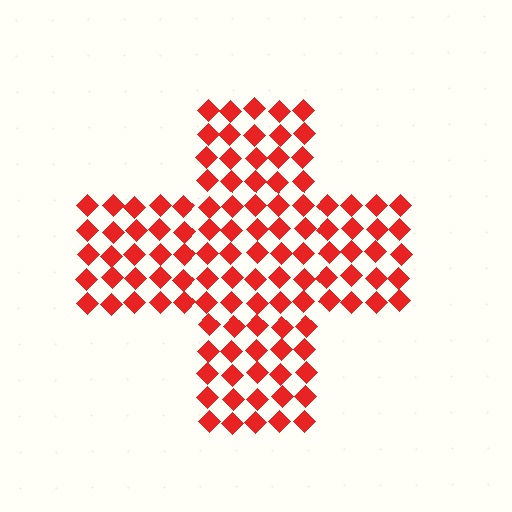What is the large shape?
The large shape is a cross.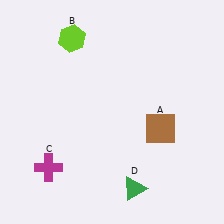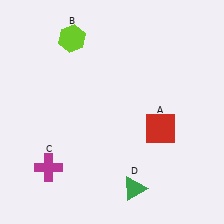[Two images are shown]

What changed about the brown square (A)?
In Image 1, A is brown. In Image 2, it changed to red.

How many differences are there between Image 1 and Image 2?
There is 1 difference between the two images.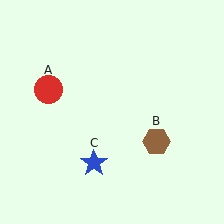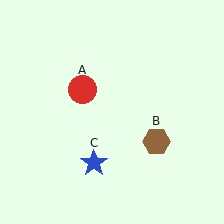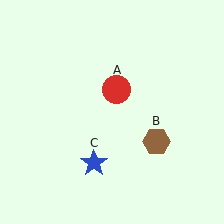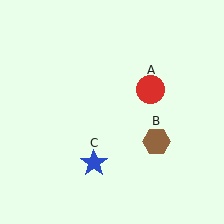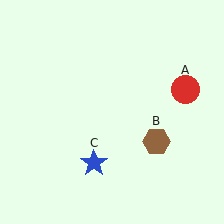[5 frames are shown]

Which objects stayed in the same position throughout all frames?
Brown hexagon (object B) and blue star (object C) remained stationary.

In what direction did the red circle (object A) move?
The red circle (object A) moved right.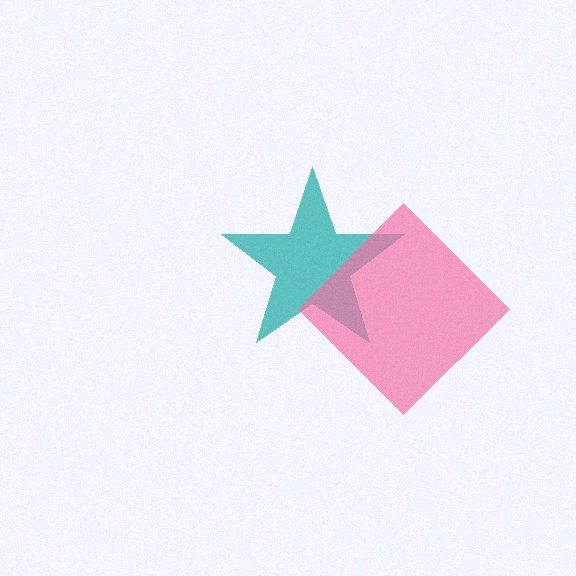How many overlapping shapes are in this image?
There are 2 overlapping shapes in the image.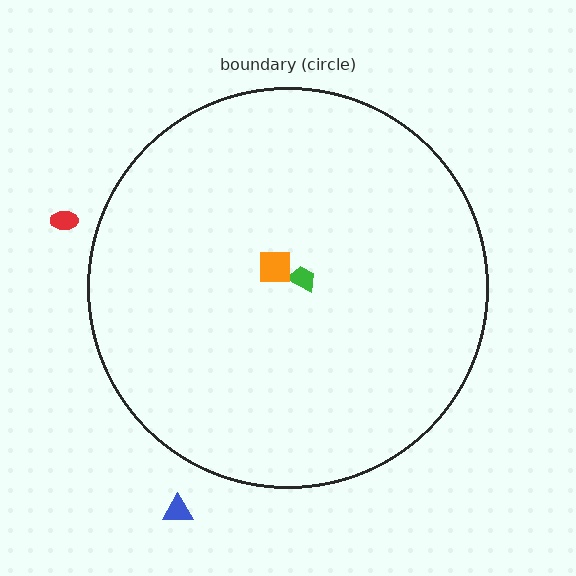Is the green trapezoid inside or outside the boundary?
Inside.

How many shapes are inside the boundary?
2 inside, 2 outside.